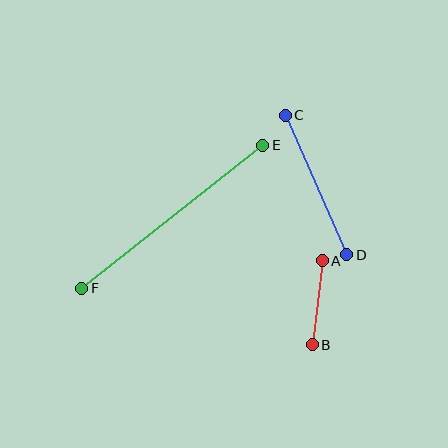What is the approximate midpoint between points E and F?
The midpoint is at approximately (172, 217) pixels.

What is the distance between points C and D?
The distance is approximately 152 pixels.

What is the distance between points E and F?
The distance is approximately 231 pixels.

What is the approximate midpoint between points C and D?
The midpoint is at approximately (316, 185) pixels.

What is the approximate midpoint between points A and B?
The midpoint is at approximately (317, 303) pixels.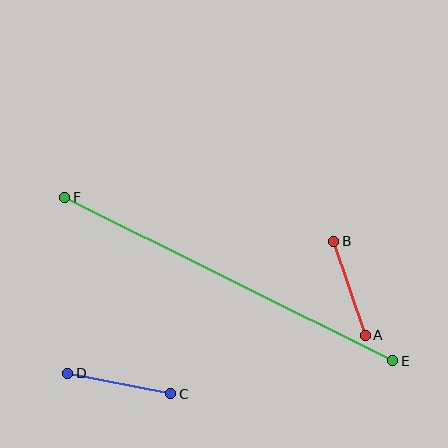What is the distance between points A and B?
The distance is approximately 99 pixels.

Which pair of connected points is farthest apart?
Points E and F are farthest apart.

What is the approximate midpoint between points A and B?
The midpoint is at approximately (350, 288) pixels.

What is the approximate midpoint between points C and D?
The midpoint is at approximately (119, 383) pixels.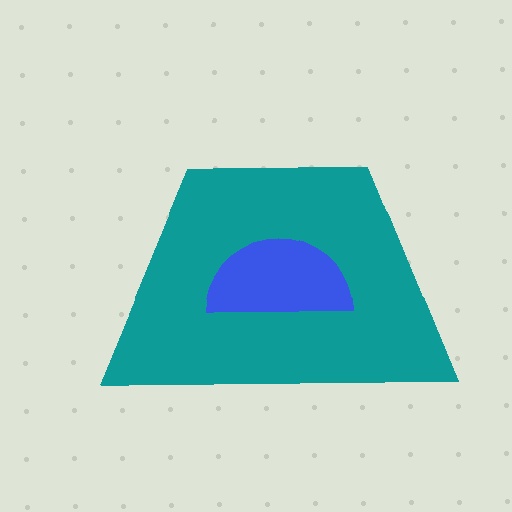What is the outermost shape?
The teal trapezoid.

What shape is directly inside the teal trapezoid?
The blue semicircle.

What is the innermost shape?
The blue semicircle.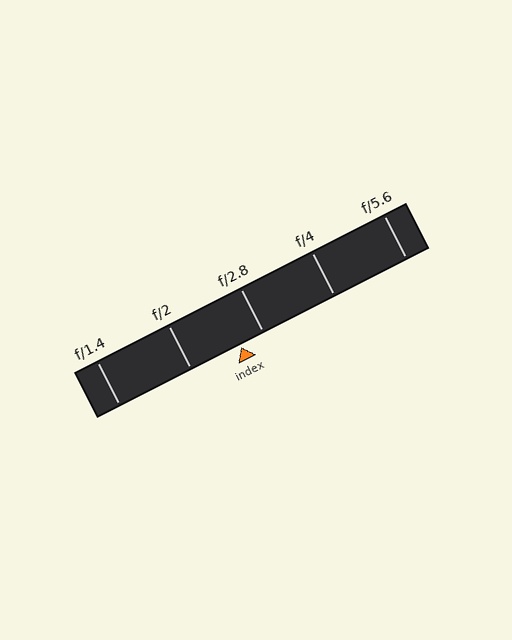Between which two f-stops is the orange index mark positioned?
The index mark is between f/2 and f/2.8.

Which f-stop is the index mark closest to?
The index mark is closest to f/2.8.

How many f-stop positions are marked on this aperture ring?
There are 5 f-stop positions marked.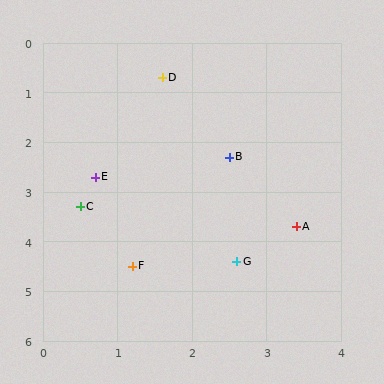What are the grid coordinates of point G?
Point G is at approximately (2.6, 4.4).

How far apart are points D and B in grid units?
Points D and B are about 1.8 grid units apart.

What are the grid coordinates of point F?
Point F is at approximately (1.2, 4.5).